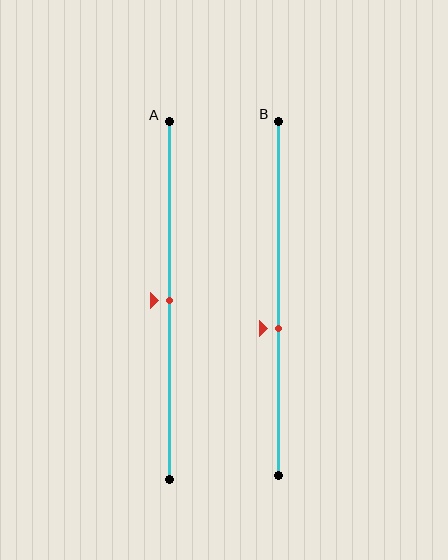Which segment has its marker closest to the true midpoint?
Segment A has its marker closest to the true midpoint.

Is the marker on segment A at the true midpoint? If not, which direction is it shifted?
Yes, the marker on segment A is at the true midpoint.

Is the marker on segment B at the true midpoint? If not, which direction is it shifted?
No, the marker on segment B is shifted downward by about 8% of the segment length.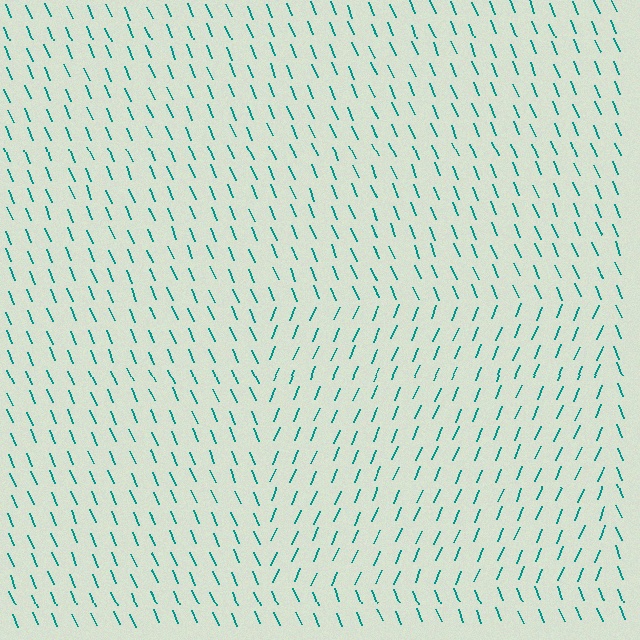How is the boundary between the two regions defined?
The boundary is defined purely by a change in line orientation (approximately 45 degrees difference). All lines are the same color and thickness.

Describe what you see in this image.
The image is filled with small teal line segments. A rectangle region in the image has lines oriented differently from the surrounding lines, creating a visible texture boundary.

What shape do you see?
I see a rectangle.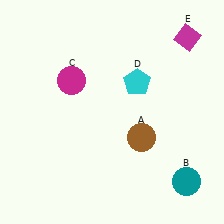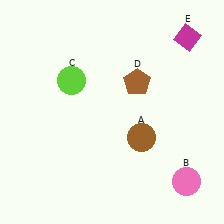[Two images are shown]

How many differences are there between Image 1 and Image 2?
There are 3 differences between the two images.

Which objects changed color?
B changed from teal to pink. C changed from magenta to lime. D changed from cyan to brown.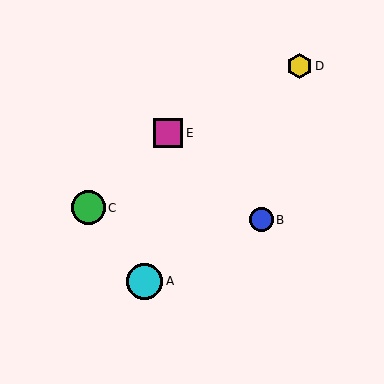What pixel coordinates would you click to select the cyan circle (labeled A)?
Click at (145, 281) to select the cyan circle A.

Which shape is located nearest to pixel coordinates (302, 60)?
The yellow hexagon (labeled D) at (300, 66) is nearest to that location.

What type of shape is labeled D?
Shape D is a yellow hexagon.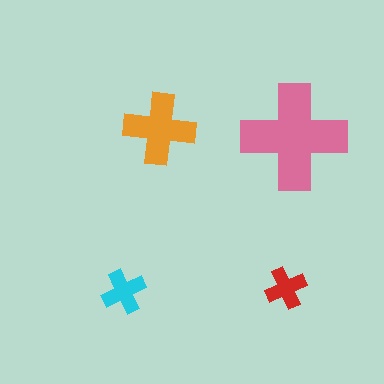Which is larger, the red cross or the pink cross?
The pink one.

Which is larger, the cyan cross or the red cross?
The cyan one.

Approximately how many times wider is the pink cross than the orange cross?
About 1.5 times wider.